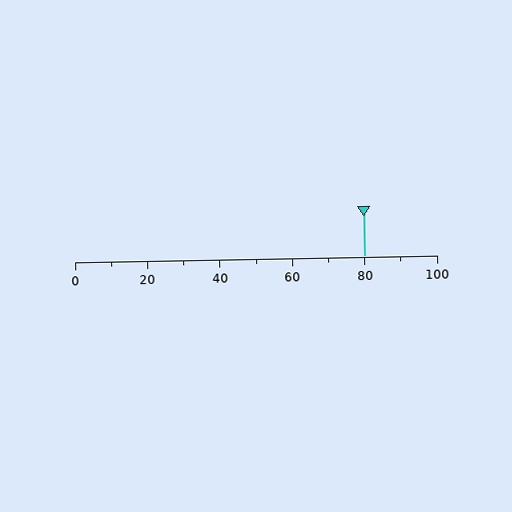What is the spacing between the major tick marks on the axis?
The major ticks are spaced 20 apart.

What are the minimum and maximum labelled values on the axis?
The axis runs from 0 to 100.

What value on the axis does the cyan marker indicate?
The marker indicates approximately 80.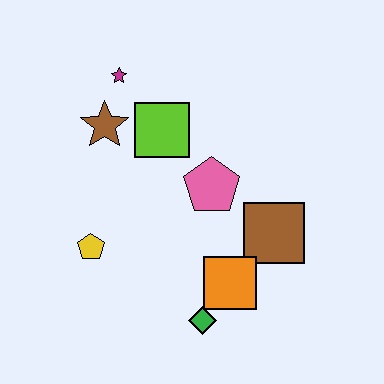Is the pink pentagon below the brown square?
No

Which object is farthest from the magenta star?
The green diamond is farthest from the magenta star.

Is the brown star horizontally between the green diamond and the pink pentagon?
No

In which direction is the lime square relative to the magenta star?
The lime square is below the magenta star.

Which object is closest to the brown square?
The orange square is closest to the brown square.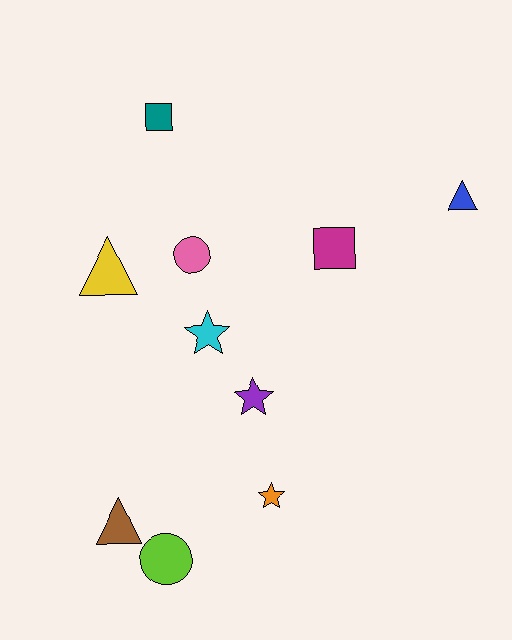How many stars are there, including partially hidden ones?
There are 3 stars.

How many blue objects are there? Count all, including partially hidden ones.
There is 1 blue object.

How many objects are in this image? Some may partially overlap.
There are 10 objects.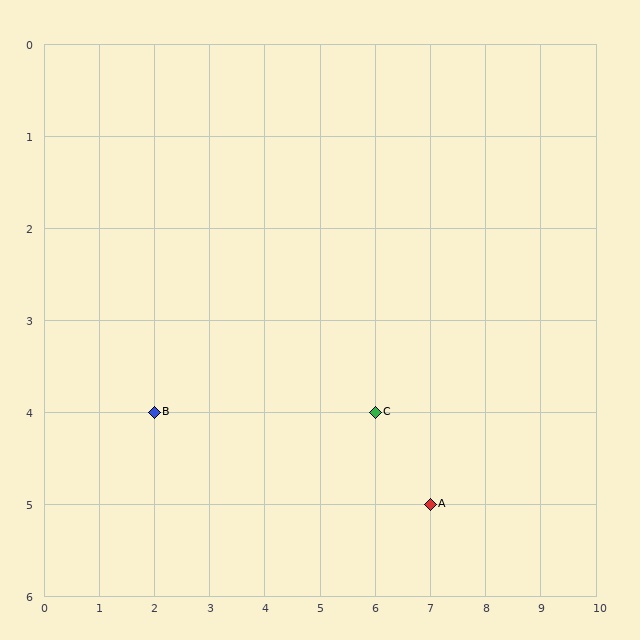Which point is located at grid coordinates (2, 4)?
Point B is at (2, 4).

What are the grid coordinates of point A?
Point A is at grid coordinates (7, 5).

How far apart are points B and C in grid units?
Points B and C are 4 columns apart.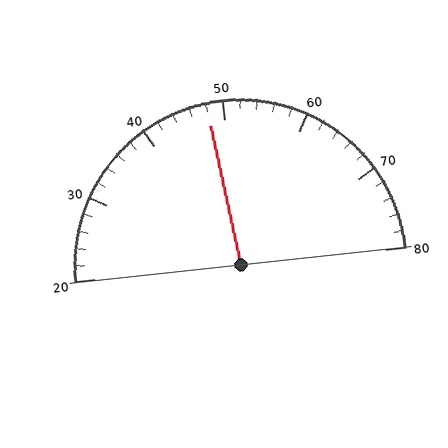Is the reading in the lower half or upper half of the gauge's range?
The reading is in the lower half of the range (20 to 80).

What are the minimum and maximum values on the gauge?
The gauge ranges from 20 to 80.